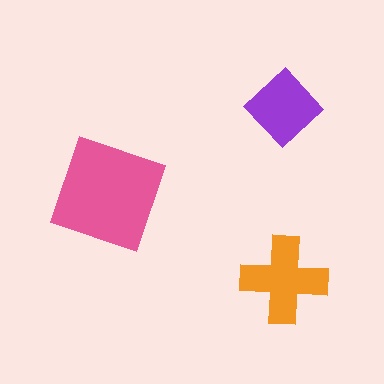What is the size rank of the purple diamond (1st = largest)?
3rd.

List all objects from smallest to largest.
The purple diamond, the orange cross, the pink square.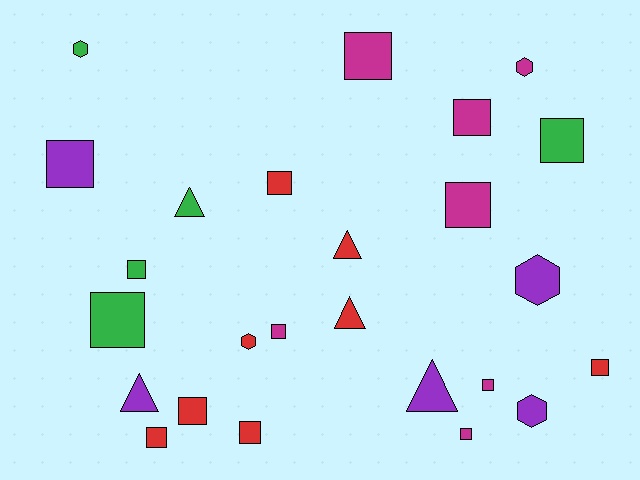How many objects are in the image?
There are 25 objects.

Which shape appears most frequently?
Square, with 15 objects.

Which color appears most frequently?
Red, with 8 objects.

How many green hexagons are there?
There is 1 green hexagon.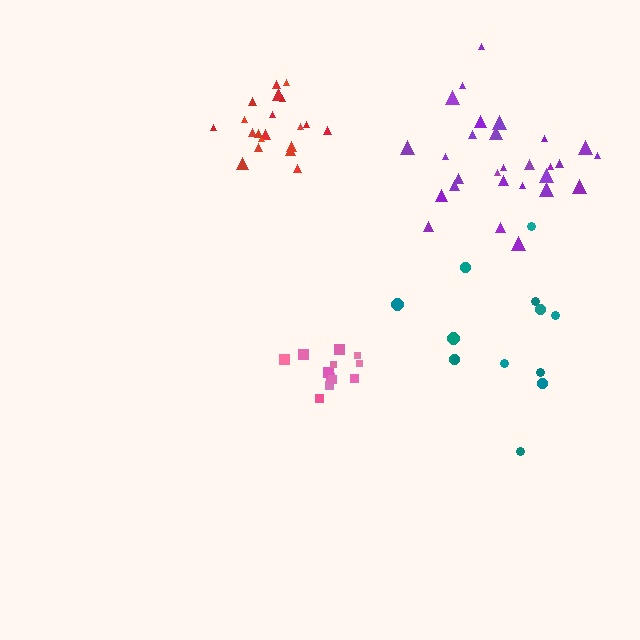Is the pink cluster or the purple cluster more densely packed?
Pink.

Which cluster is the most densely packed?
Red.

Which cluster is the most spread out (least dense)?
Teal.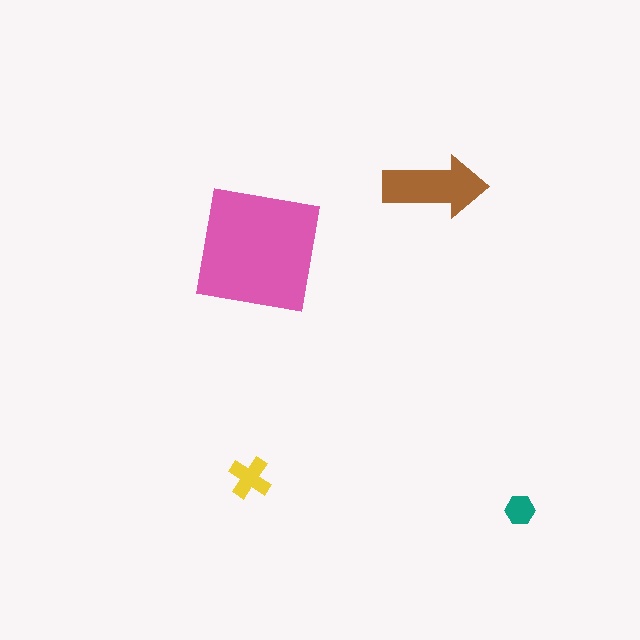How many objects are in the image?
There are 4 objects in the image.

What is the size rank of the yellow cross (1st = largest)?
3rd.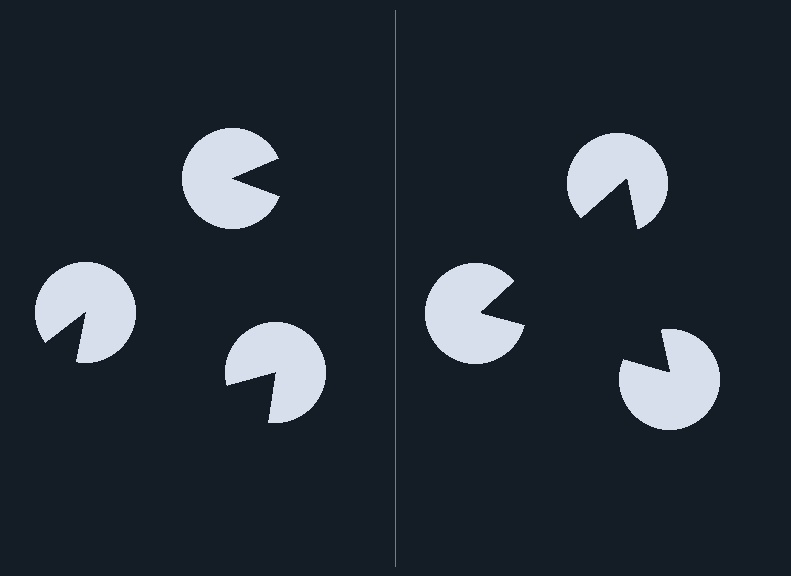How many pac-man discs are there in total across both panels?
6 — 3 on each side.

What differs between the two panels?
The pac-man discs are positioned identically on both sides; only the wedge orientations differ. On the right they align to a triangle; on the left they are misaligned.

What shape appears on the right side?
An illusory triangle.